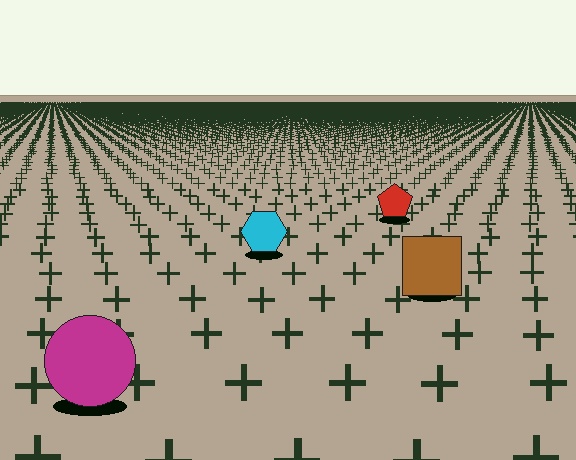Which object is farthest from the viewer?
The red pentagon is farthest from the viewer. It appears smaller and the ground texture around it is denser.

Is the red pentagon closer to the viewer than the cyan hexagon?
No. The cyan hexagon is closer — you can tell from the texture gradient: the ground texture is coarser near it.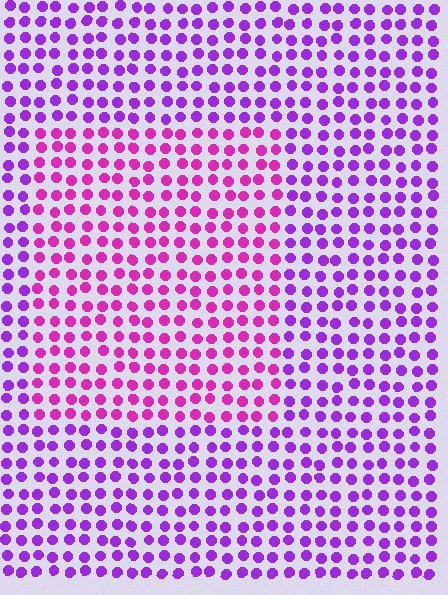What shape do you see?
I see a rectangle.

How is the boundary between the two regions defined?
The boundary is defined purely by a slight shift in hue (about 34 degrees). Spacing, size, and orientation are identical on both sides.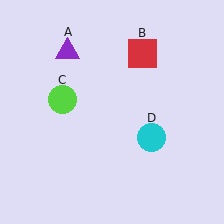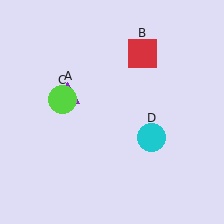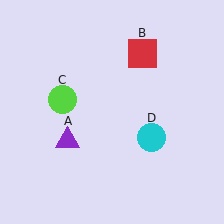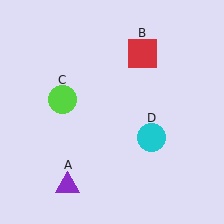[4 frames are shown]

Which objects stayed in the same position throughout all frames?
Red square (object B) and lime circle (object C) and cyan circle (object D) remained stationary.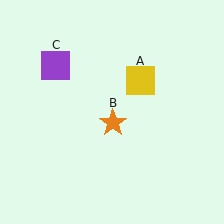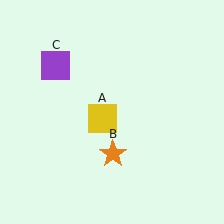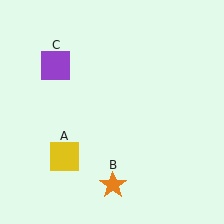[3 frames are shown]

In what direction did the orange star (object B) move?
The orange star (object B) moved down.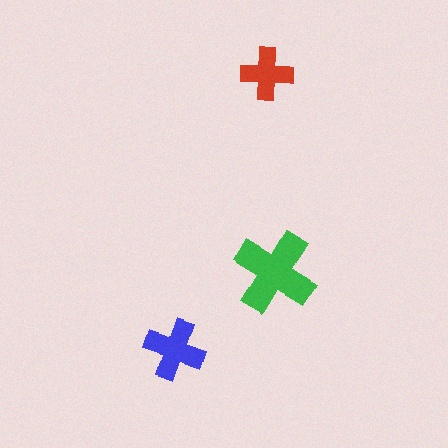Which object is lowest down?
The blue cross is bottommost.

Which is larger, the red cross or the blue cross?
The blue one.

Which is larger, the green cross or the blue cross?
The green one.